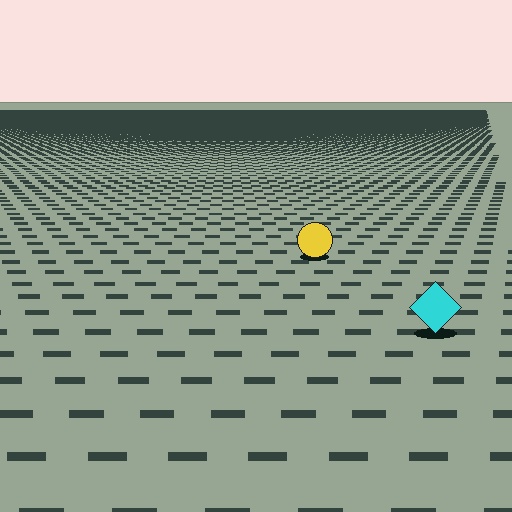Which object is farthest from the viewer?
The yellow circle is farthest from the viewer. It appears smaller and the ground texture around it is denser.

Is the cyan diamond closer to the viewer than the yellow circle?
Yes. The cyan diamond is closer — you can tell from the texture gradient: the ground texture is coarser near it.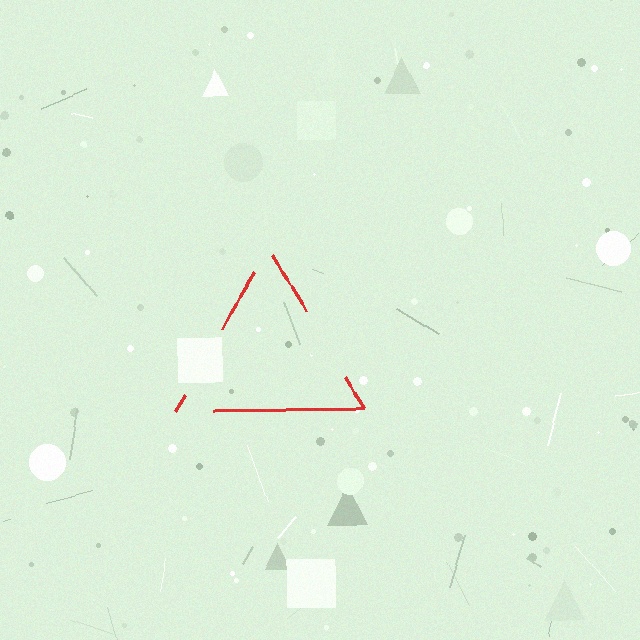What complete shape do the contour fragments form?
The contour fragments form a triangle.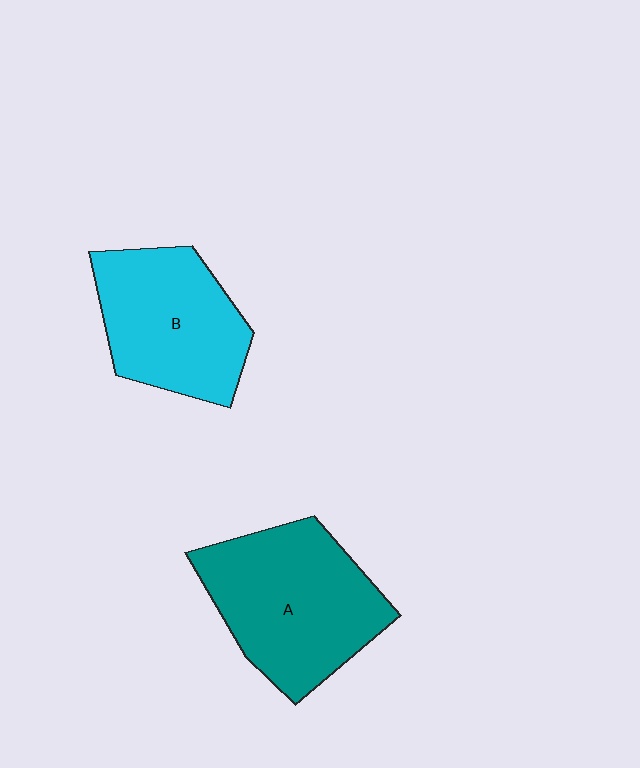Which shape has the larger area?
Shape A (teal).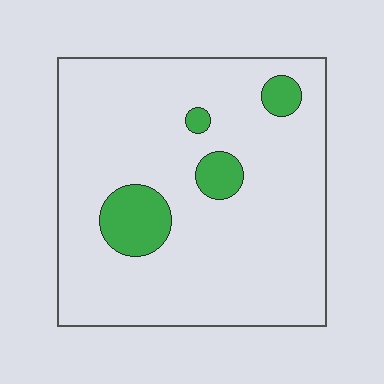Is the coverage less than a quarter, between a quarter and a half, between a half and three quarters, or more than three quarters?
Less than a quarter.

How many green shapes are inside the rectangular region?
4.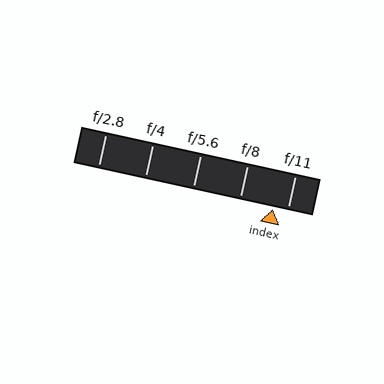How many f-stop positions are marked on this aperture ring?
There are 5 f-stop positions marked.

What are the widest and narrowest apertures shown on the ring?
The widest aperture shown is f/2.8 and the narrowest is f/11.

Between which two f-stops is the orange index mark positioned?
The index mark is between f/8 and f/11.